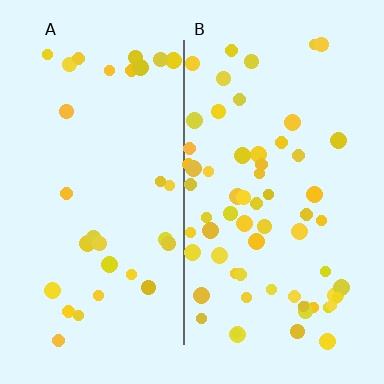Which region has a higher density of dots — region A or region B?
B (the right).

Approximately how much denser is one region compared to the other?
Approximately 2.1× — region B over region A.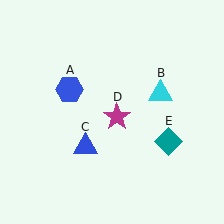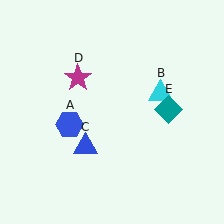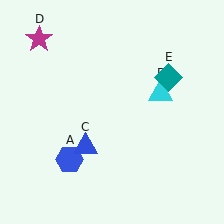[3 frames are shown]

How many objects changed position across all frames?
3 objects changed position: blue hexagon (object A), magenta star (object D), teal diamond (object E).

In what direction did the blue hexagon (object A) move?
The blue hexagon (object A) moved down.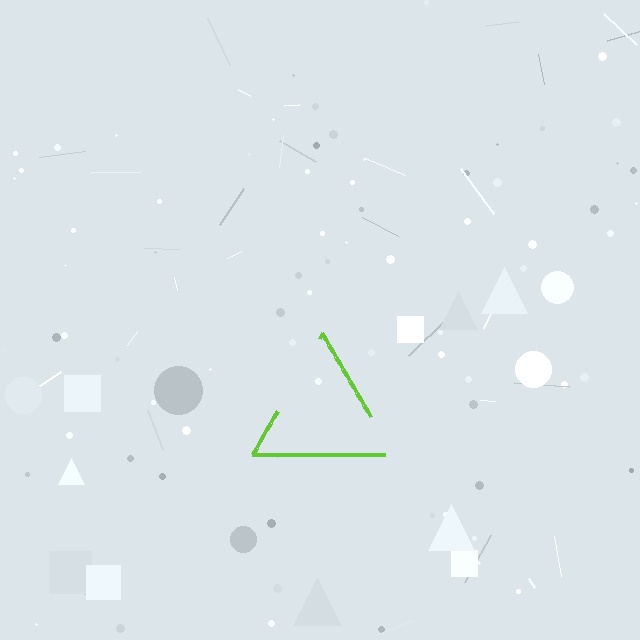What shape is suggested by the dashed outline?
The dashed outline suggests a triangle.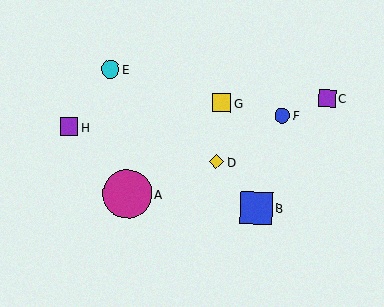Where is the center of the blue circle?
The center of the blue circle is at (282, 116).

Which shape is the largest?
The magenta circle (labeled A) is the largest.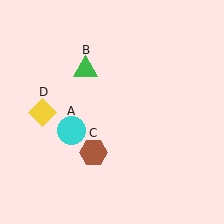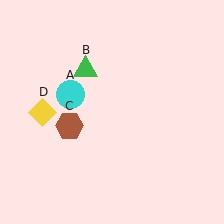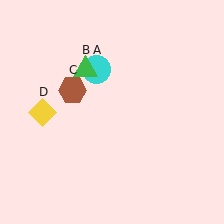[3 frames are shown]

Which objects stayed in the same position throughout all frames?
Green triangle (object B) and yellow diamond (object D) remained stationary.